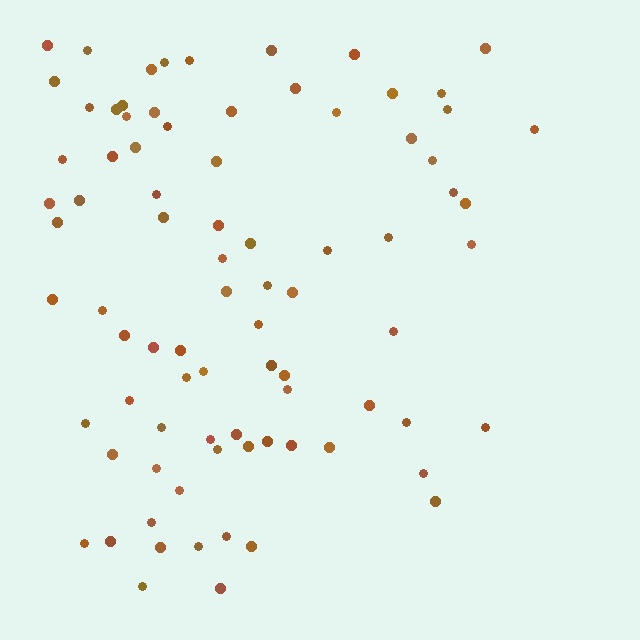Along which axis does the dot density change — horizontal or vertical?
Horizontal.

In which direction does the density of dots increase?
From right to left, with the left side densest.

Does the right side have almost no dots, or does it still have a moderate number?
Still a moderate number, just noticeably fewer than the left.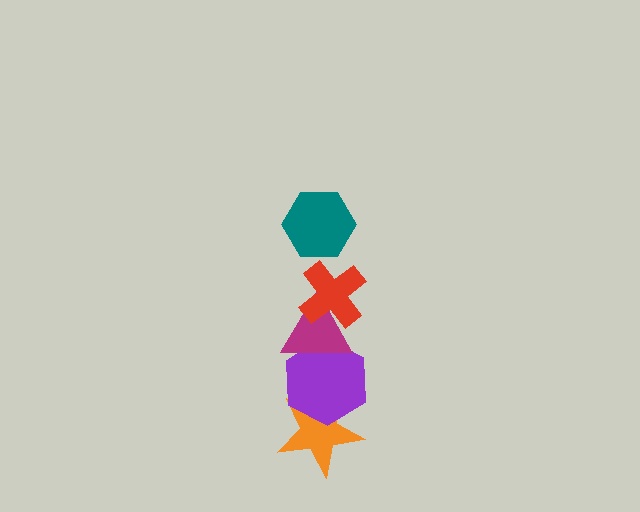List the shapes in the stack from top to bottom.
From top to bottom: the teal hexagon, the red cross, the magenta triangle, the purple hexagon, the orange star.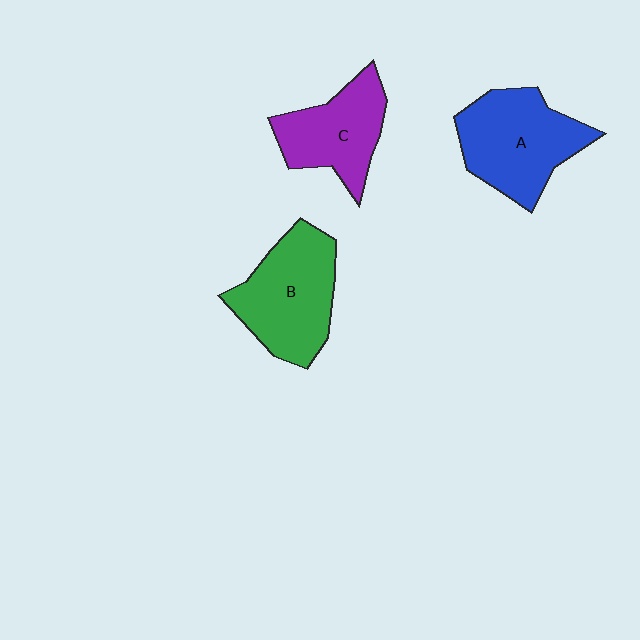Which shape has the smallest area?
Shape C (purple).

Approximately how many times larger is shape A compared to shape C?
Approximately 1.3 times.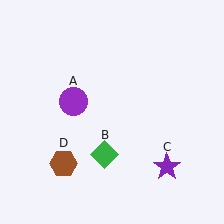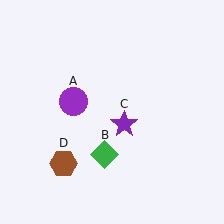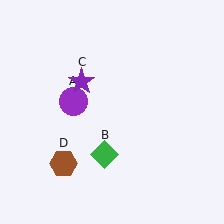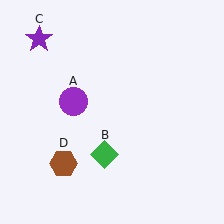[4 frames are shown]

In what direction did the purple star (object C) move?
The purple star (object C) moved up and to the left.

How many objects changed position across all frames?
1 object changed position: purple star (object C).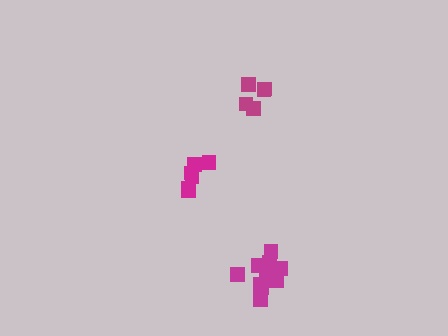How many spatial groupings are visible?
There are 3 spatial groupings.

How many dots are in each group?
Group 1: 5 dots, Group 2: 6 dots, Group 3: 10 dots (21 total).